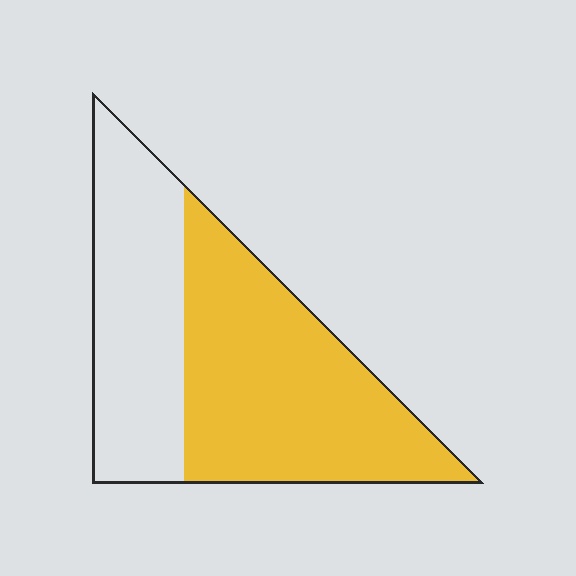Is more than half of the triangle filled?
Yes.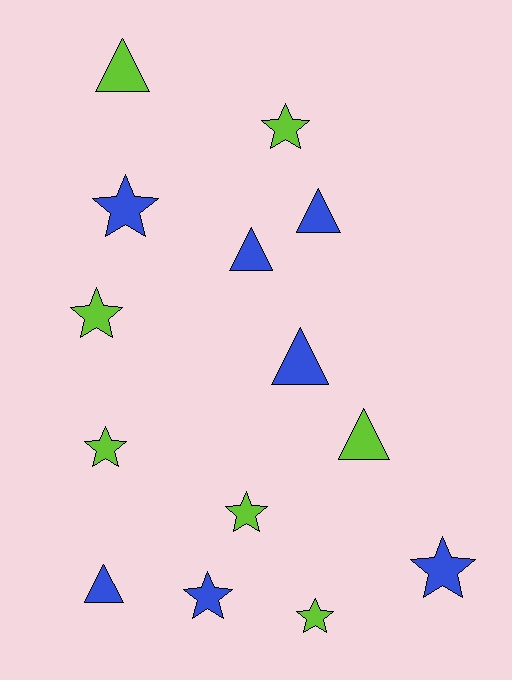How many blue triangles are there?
There are 4 blue triangles.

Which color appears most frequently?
Blue, with 7 objects.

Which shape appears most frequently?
Star, with 8 objects.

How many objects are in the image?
There are 14 objects.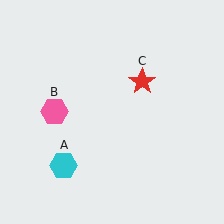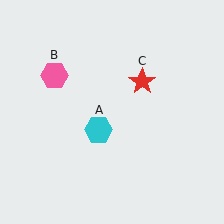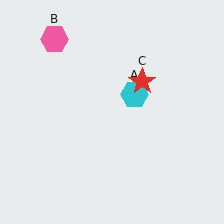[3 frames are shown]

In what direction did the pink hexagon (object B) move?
The pink hexagon (object B) moved up.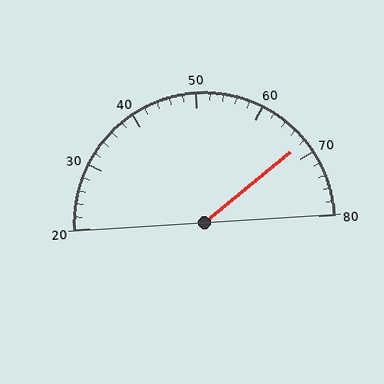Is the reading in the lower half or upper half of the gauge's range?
The reading is in the upper half of the range (20 to 80).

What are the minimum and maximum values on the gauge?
The gauge ranges from 20 to 80.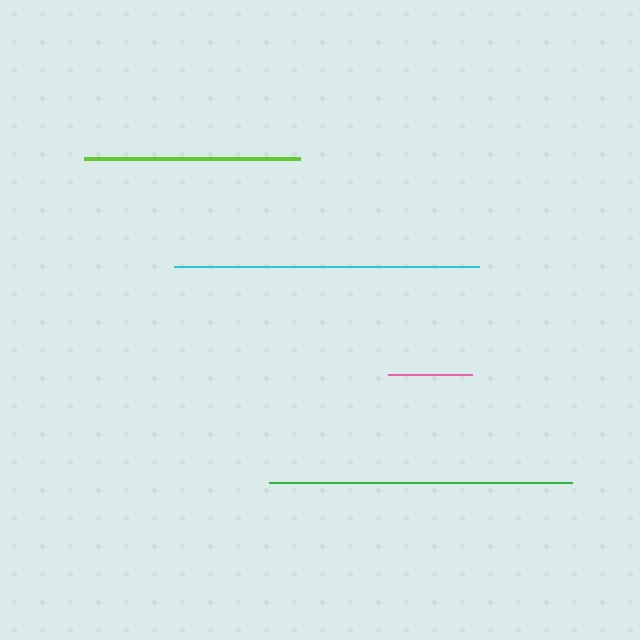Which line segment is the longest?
The cyan line is the longest at approximately 305 pixels.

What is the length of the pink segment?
The pink segment is approximately 84 pixels long.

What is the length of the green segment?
The green segment is approximately 303 pixels long.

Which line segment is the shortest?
The pink line is the shortest at approximately 84 pixels.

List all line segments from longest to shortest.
From longest to shortest: cyan, green, lime, pink.